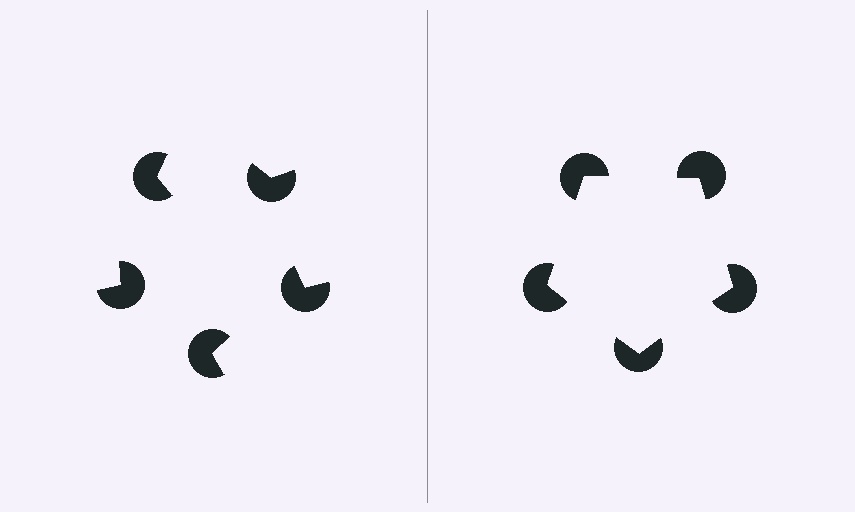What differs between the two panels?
The pac-man discs are positioned identically on both sides; only the wedge orientations differ. On the right they align to a pentagon; on the left they are misaligned.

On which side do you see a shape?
An illusory pentagon appears on the right side. On the left side the wedge cuts are rotated, so no coherent shape forms.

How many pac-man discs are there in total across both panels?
10 — 5 on each side.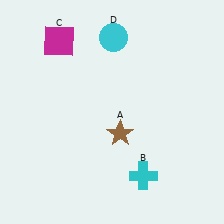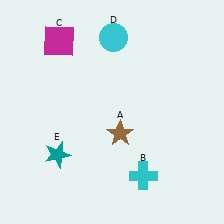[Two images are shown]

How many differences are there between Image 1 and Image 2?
There is 1 difference between the two images.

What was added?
A teal star (E) was added in Image 2.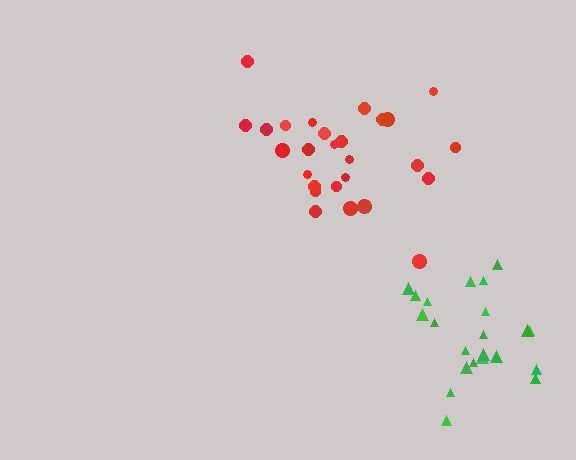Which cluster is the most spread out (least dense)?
Red.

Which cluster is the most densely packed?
Green.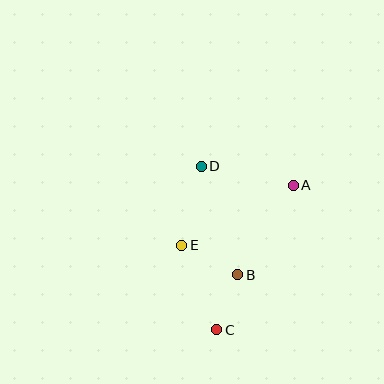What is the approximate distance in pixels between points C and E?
The distance between C and E is approximately 91 pixels.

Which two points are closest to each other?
Points B and C are closest to each other.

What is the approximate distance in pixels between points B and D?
The distance between B and D is approximately 115 pixels.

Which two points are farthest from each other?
Points C and D are farthest from each other.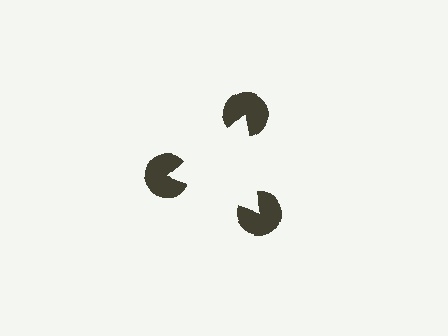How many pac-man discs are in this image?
There are 3 — one at each vertex of the illusory triangle.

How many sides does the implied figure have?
3 sides.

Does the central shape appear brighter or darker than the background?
It typically appears slightly brighter than the background, even though no actual brightness change is drawn.